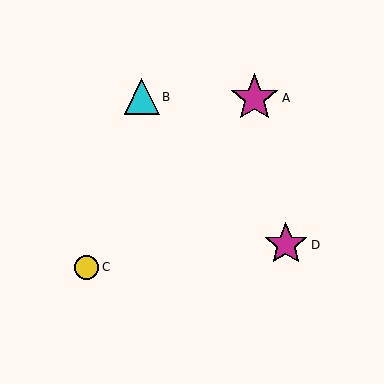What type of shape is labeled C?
Shape C is a yellow circle.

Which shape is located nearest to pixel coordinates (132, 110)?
The cyan triangle (labeled B) at (142, 97) is nearest to that location.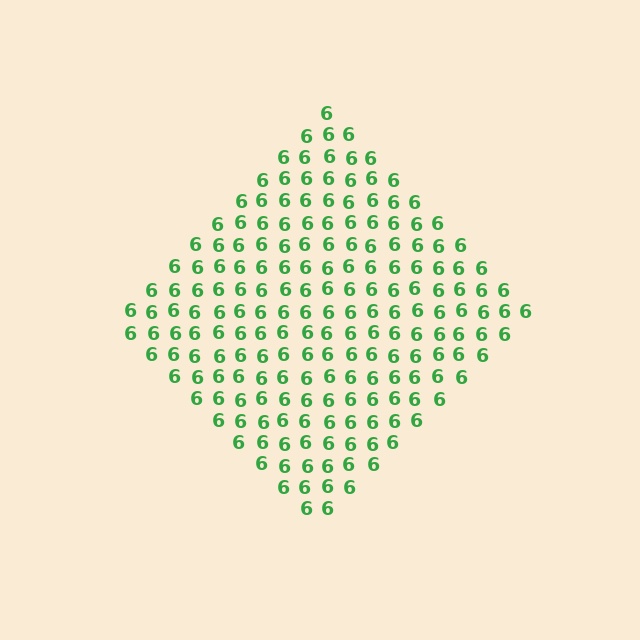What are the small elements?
The small elements are digit 6's.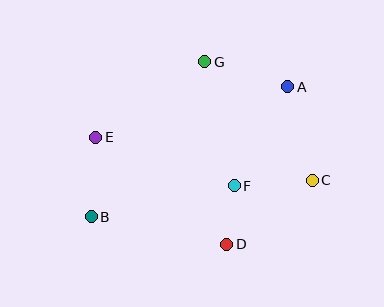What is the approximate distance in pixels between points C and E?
The distance between C and E is approximately 220 pixels.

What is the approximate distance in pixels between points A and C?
The distance between A and C is approximately 96 pixels.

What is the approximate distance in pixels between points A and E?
The distance between A and E is approximately 198 pixels.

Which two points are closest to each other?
Points D and F are closest to each other.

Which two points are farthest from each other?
Points A and B are farthest from each other.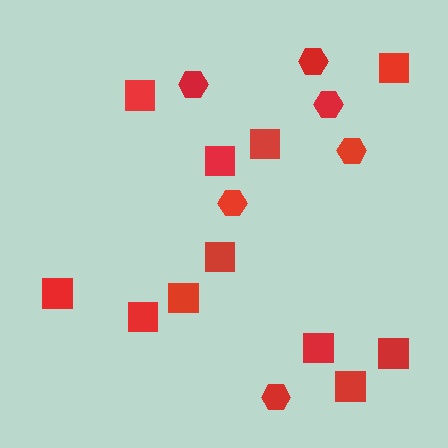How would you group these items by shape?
There are 2 groups: one group of squares (11) and one group of hexagons (6).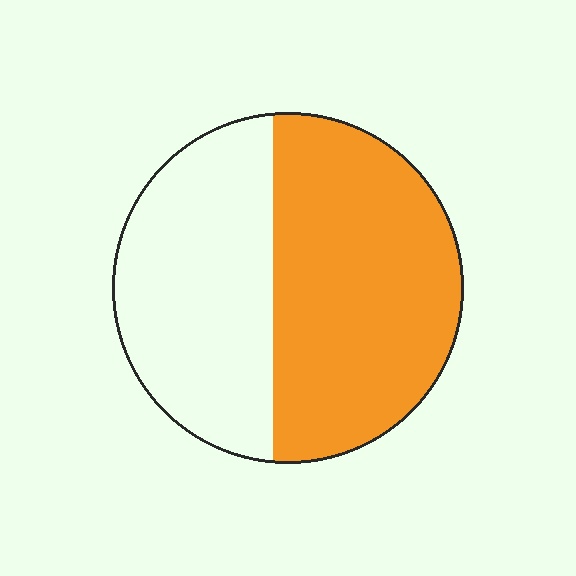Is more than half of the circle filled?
Yes.